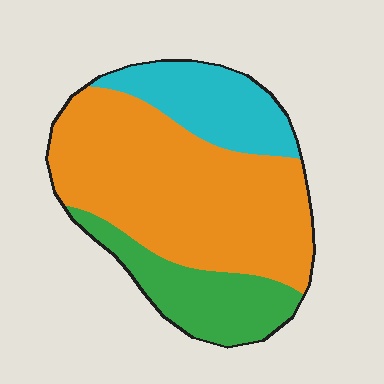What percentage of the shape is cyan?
Cyan takes up about one fifth (1/5) of the shape.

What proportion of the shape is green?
Green covers about 20% of the shape.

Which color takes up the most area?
Orange, at roughly 60%.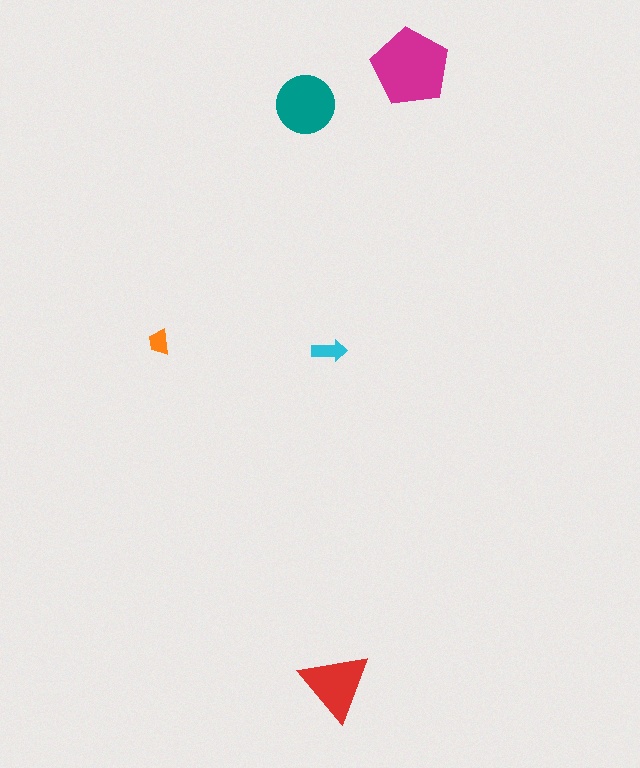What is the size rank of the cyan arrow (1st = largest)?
4th.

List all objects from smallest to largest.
The orange trapezoid, the cyan arrow, the red triangle, the teal circle, the magenta pentagon.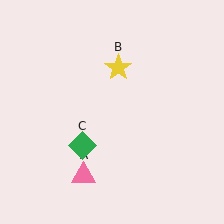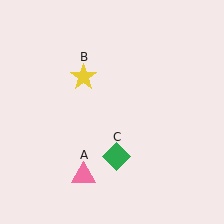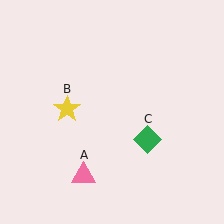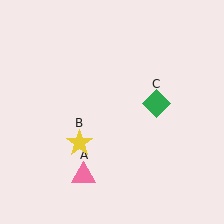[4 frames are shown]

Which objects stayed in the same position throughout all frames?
Pink triangle (object A) remained stationary.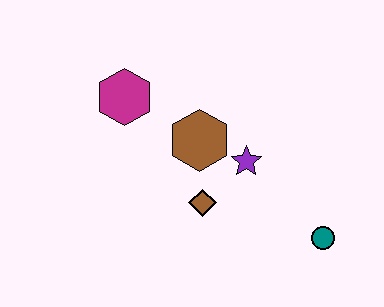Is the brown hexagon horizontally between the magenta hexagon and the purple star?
Yes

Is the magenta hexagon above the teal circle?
Yes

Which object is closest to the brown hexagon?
The purple star is closest to the brown hexagon.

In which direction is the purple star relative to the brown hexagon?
The purple star is to the right of the brown hexagon.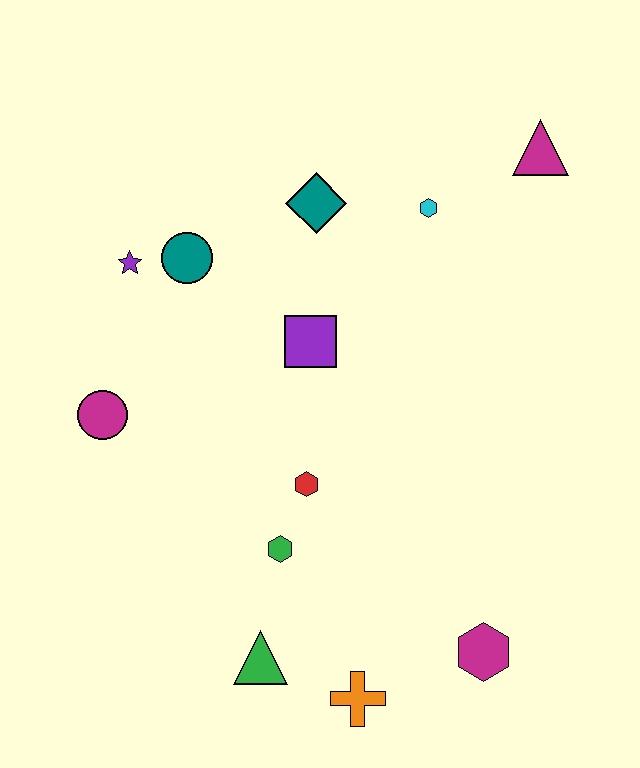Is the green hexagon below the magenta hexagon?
No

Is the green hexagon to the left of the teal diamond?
Yes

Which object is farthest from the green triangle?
The magenta triangle is farthest from the green triangle.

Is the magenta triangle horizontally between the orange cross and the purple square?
No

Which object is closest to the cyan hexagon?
The teal diamond is closest to the cyan hexagon.